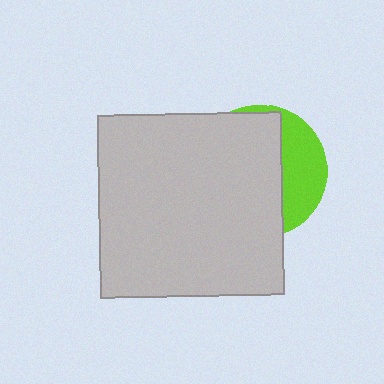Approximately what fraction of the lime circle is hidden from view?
Roughly 69% of the lime circle is hidden behind the light gray square.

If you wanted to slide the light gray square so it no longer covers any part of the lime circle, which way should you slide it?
Slide it left — that is the most direct way to separate the two shapes.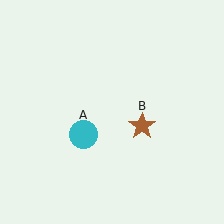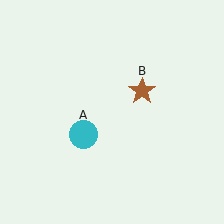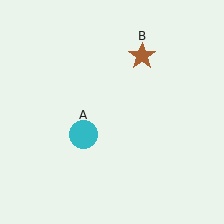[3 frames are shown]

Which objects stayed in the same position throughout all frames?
Cyan circle (object A) remained stationary.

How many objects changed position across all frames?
1 object changed position: brown star (object B).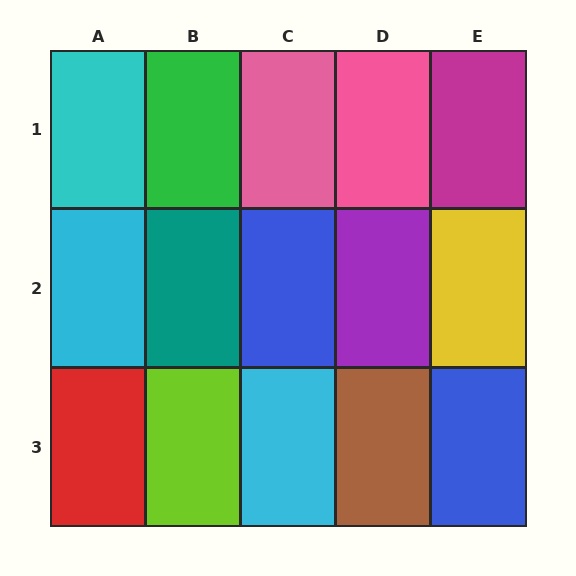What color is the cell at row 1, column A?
Cyan.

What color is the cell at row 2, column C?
Blue.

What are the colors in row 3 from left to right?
Red, lime, cyan, brown, blue.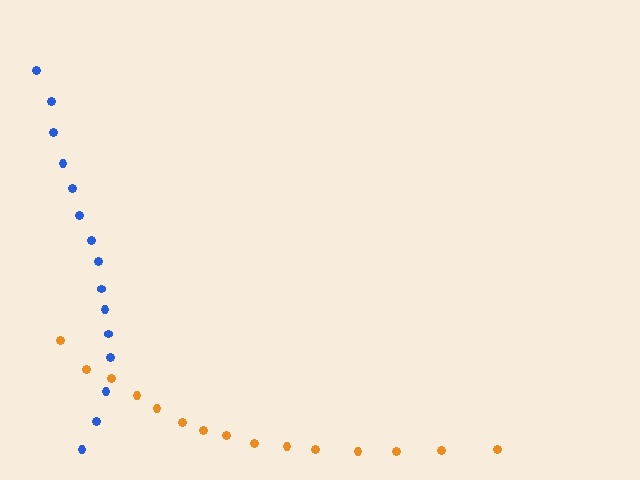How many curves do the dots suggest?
There are 2 distinct paths.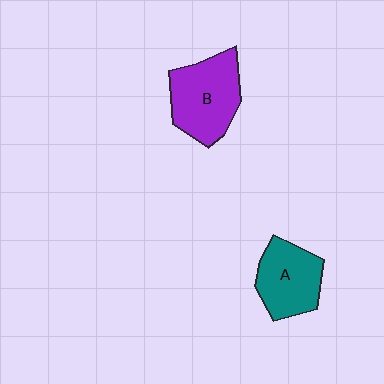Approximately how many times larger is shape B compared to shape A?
Approximately 1.2 times.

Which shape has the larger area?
Shape B (purple).